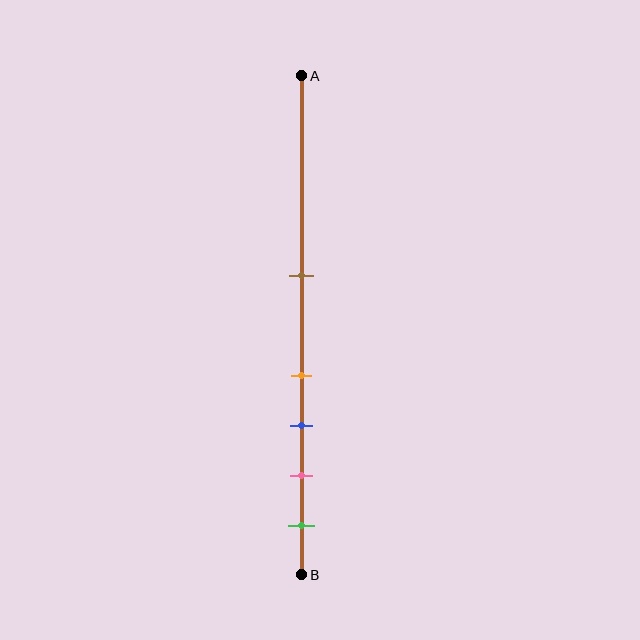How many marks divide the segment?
There are 5 marks dividing the segment.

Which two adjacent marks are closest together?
The orange and blue marks are the closest adjacent pair.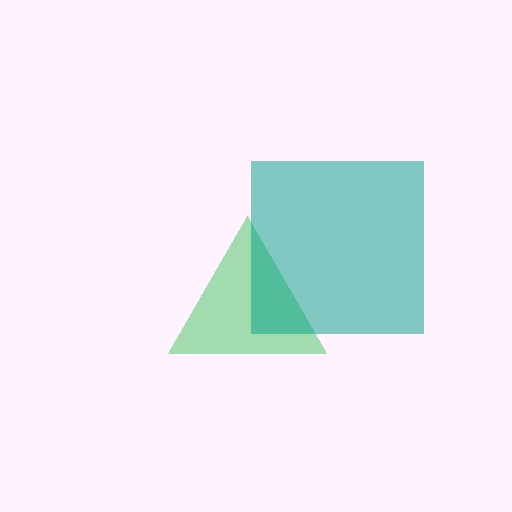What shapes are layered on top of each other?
The layered shapes are: a green triangle, a teal square.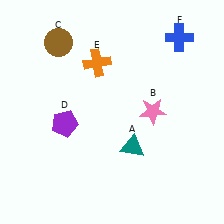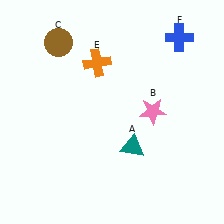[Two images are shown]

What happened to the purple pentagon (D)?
The purple pentagon (D) was removed in Image 2. It was in the bottom-left area of Image 1.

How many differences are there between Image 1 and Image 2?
There is 1 difference between the two images.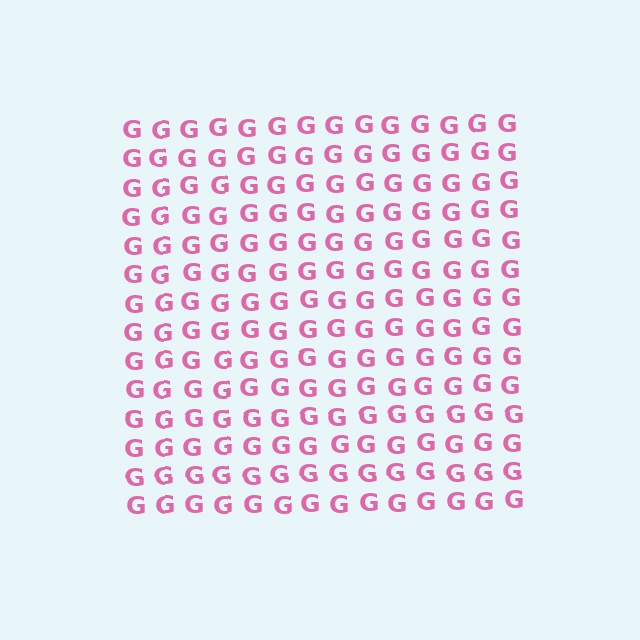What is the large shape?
The large shape is a square.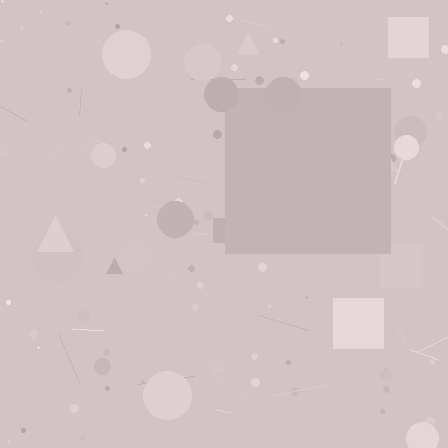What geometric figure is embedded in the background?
A square is embedded in the background.